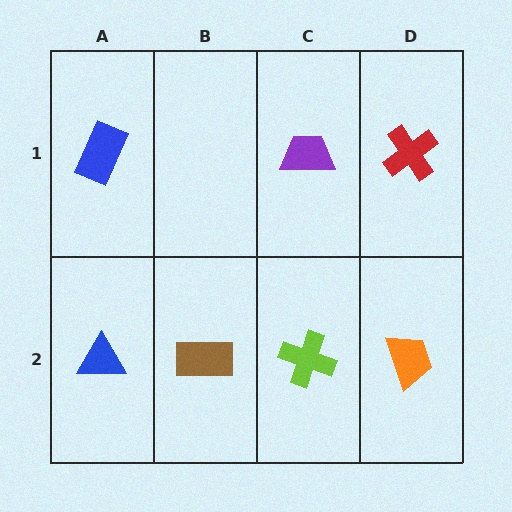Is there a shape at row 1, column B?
No, that cell is empty.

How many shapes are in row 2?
4 shapes.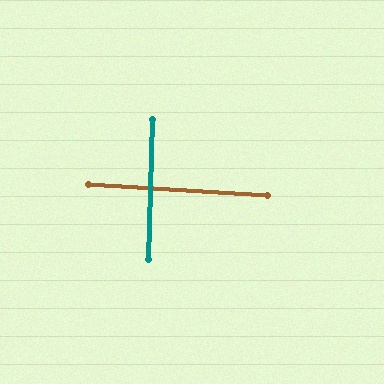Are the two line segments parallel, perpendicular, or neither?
Perpendicular — they meet at approximately 88°.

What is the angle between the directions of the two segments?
Approximately 88 degrees.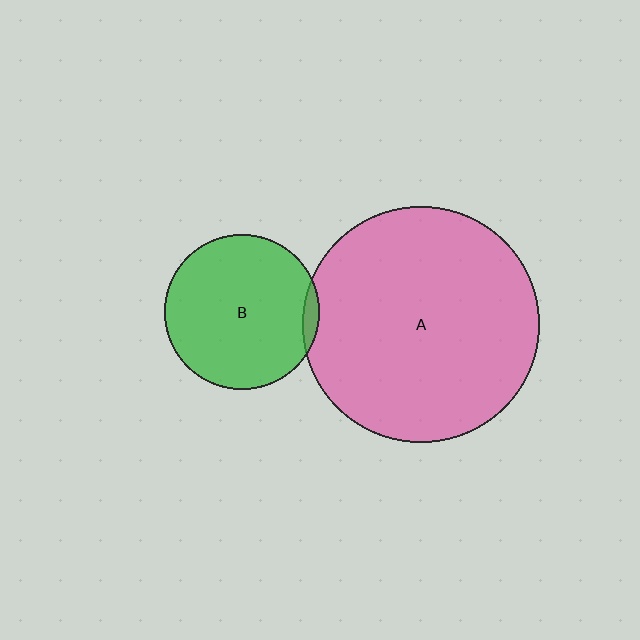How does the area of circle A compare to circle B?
Approximately 2.3 times.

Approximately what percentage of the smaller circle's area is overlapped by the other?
Approximately 5%.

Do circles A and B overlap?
Yes.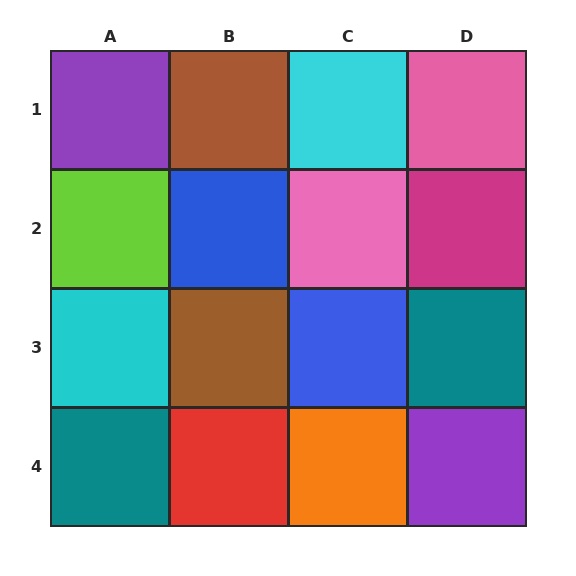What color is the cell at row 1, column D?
Pink.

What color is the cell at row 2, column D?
Magenta.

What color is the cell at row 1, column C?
Cyan.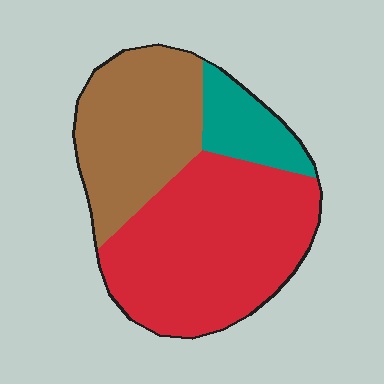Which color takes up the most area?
Red, at roughly 55%.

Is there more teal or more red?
Red.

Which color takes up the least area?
Teal, at roughly 15%.